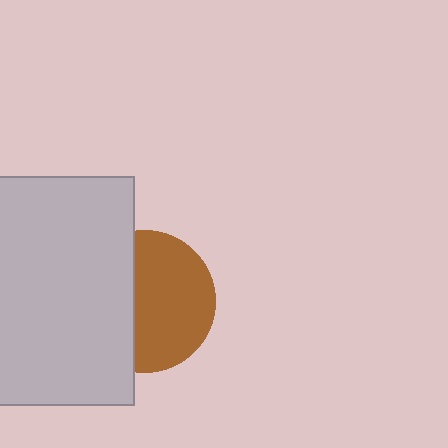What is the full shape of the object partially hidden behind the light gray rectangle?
The partially hidden object is a brown circle.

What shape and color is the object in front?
The object in front is a light gray rectangle.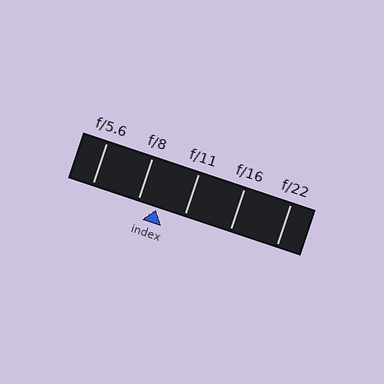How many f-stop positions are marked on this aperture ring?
There are 5 f-stop positions marked.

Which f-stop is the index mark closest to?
The index mark is closest to f/8.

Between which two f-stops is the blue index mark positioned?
The index mark is between f/8 and f/11.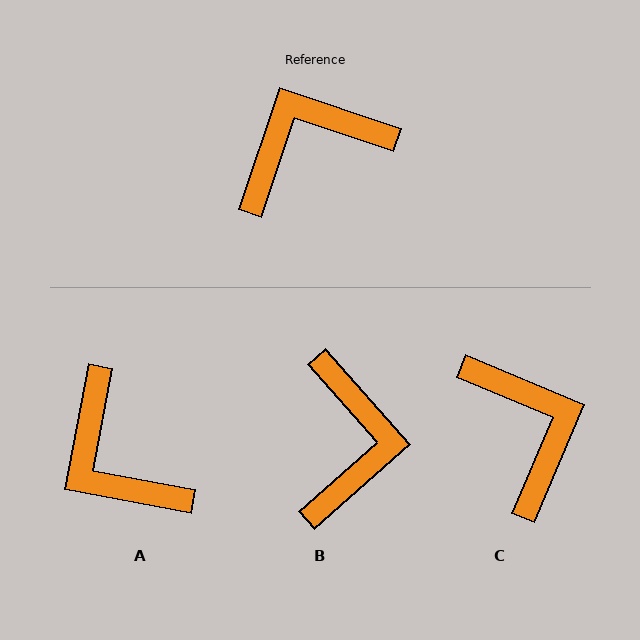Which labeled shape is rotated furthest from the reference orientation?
B, about 120 degrees away.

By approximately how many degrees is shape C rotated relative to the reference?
Approximately 95 degrees clockwise.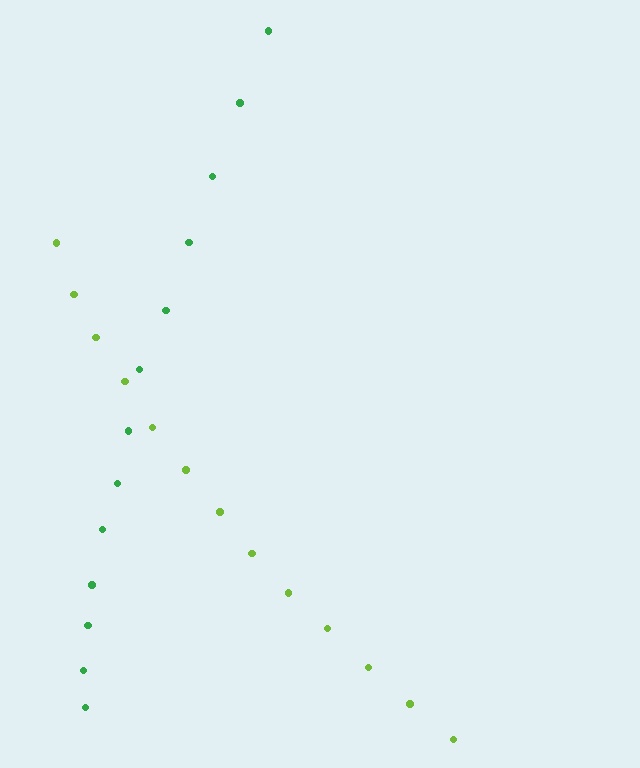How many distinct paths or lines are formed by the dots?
There are 2 distinct paths.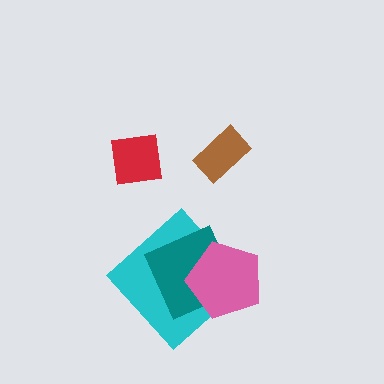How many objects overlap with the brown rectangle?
0 objects overlap with the brown rectangle.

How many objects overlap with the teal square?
2 objects overlap with the teal square.